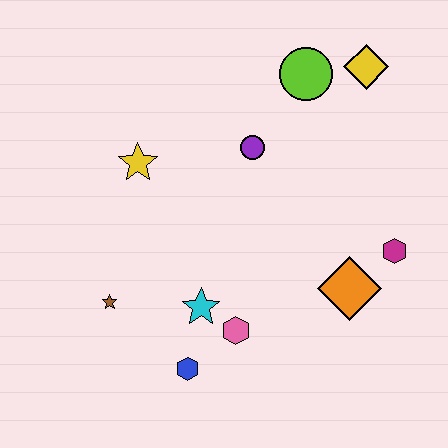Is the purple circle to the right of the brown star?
Yes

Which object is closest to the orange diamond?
The magenta hexagon is closest to the orange diamond.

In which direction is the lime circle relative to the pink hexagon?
The lime circle is above the pink hexagon.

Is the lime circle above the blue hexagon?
Yes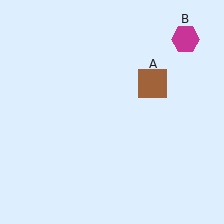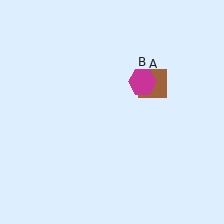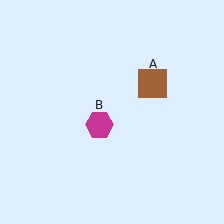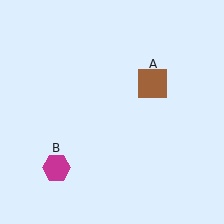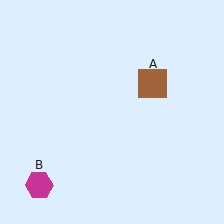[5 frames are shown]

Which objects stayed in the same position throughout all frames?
Brown square (object A) remained stationary.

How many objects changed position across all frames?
1 object changed position: magenta hexagon (object B).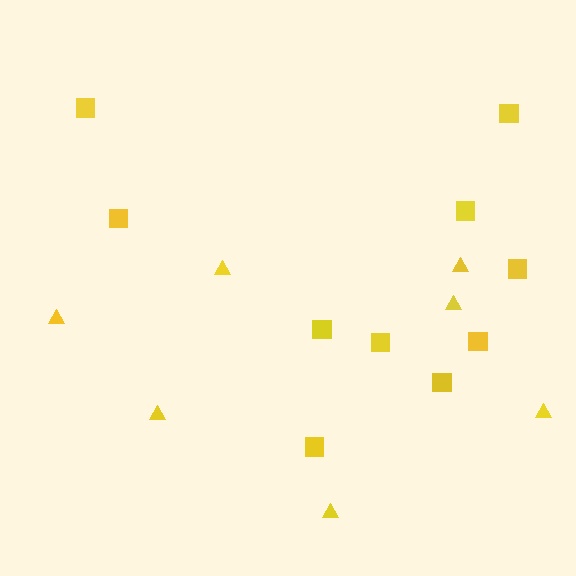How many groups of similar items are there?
There are 2 groups: one group of squares (10) and one group of triangles (7).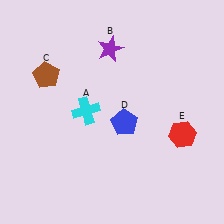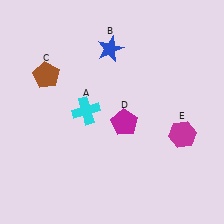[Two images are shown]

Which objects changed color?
B changed from purple to blue. D changed from blue to magenta. E changed from red to magenta.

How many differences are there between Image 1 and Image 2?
There are 3 differences between the two images.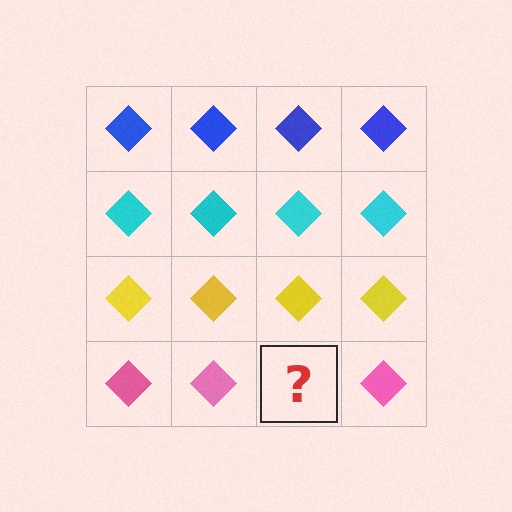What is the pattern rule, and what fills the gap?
The rule is that each row has a consistent color. The gap should be filled with a pink diamond.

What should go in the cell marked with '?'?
The missing cell should contain a pink diamond.